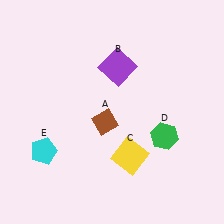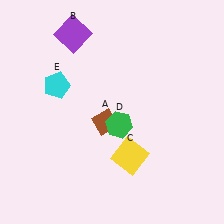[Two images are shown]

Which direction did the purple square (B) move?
The purple square (B) moved left.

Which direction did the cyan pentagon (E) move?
The cyan pentagon (E) moved up.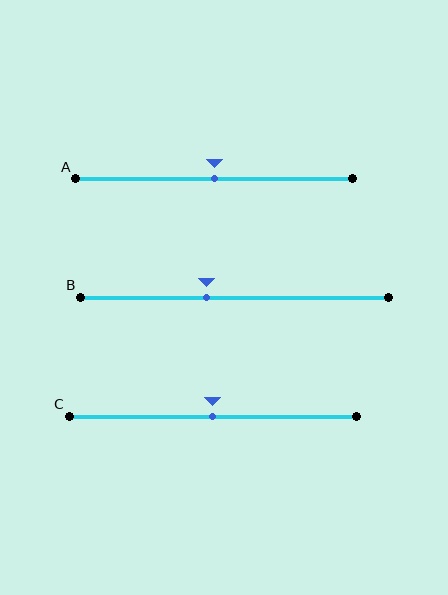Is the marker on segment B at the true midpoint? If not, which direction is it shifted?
No, the marker on segment B is shifted to the left by about 9% of the segment length.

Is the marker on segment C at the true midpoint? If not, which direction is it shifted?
Yes, the marker on segment C is at the true midpoint.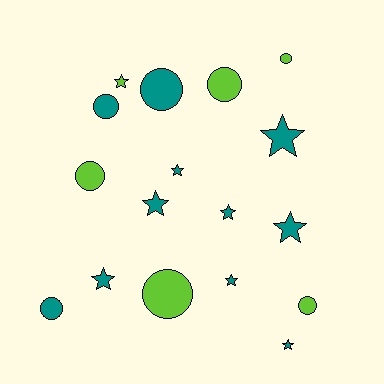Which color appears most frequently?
Teal, with 11 objects.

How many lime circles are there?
There are 5 lime circles.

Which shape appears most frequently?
Star, with 9 objects.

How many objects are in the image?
There are 17 objects.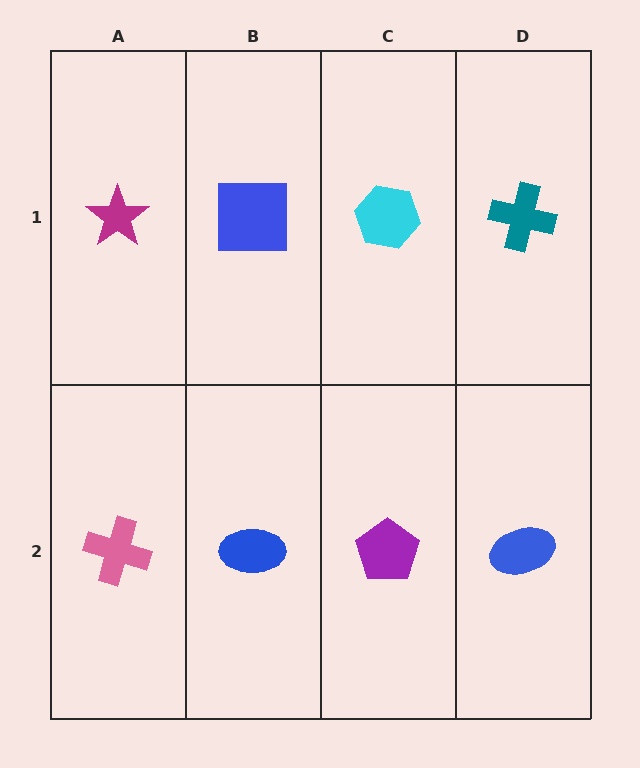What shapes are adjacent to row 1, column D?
A blue ellipse (row 2, column D), a cyan hexagon (row 1, column C).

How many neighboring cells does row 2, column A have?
2.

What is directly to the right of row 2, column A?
A blue ellipse.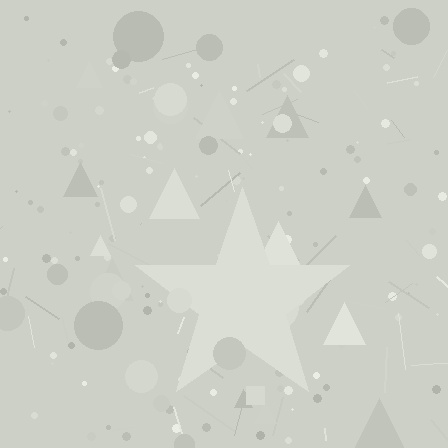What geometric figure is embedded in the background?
A star is embedded in the background.